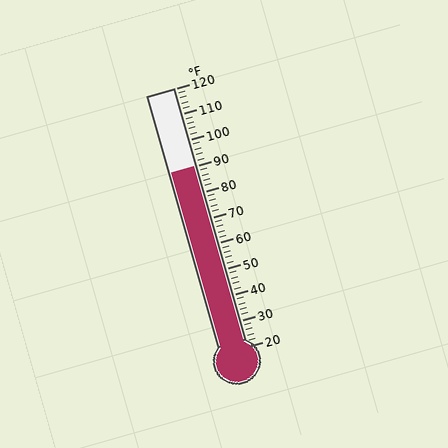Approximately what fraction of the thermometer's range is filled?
The thermometer is filled to approximately 70% of its range.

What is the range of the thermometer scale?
The thermometer scale ranges from 20°F to 120°F.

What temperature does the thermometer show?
The thermometer shows approximately 90°F.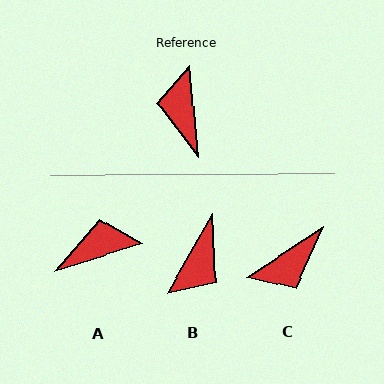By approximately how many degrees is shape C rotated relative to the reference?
Approximately 119 degrees counter-clockwise.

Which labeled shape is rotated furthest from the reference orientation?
B, about 145 degrees away.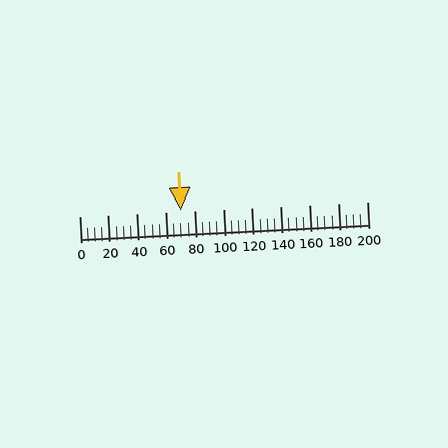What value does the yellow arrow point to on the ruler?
The yellow arrow points to approximately 70.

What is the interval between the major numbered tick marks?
The major tick marks are spaced 20 units apart.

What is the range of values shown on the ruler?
The ruler shows values from 0 to 200.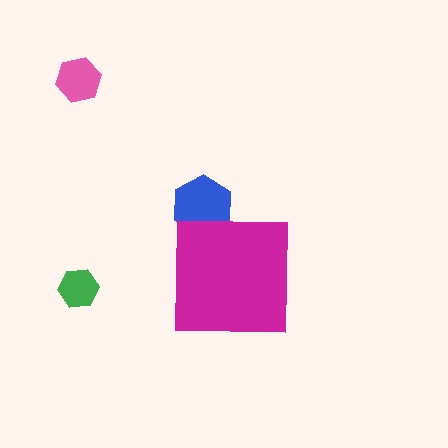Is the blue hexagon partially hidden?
Yes, the blue hexagon is partially hidden behind the magenta square.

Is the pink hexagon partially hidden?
No, the pink hexagon is fully visible.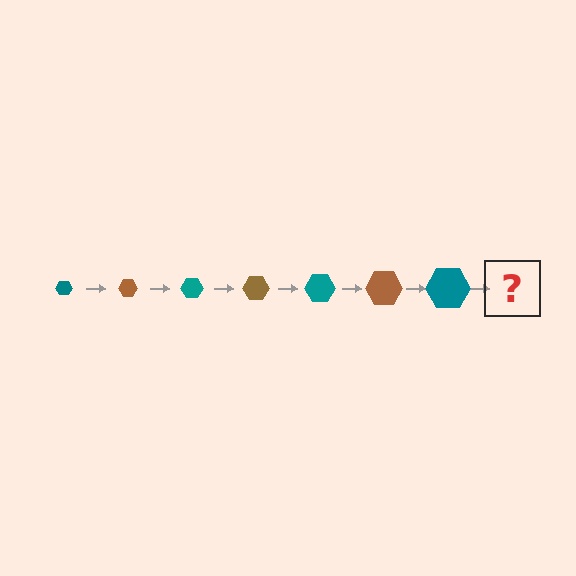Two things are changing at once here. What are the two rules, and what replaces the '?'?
The two rules are that the hexagon grows larger each step and the color cycles through teal and brown. The '?' should be a brown hexagon, larger than the previous one.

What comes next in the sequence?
The next element should be a brown hexagon, larger than the previous one.